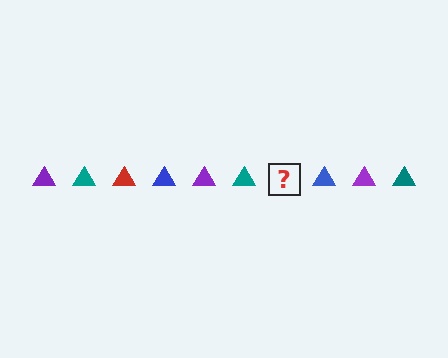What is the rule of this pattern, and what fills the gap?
The rule is that the pattern cycles through purple, teal, red, blue triangles. The gap should be filled with a red triangle.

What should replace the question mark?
The question mark should be replaced with a red triangle.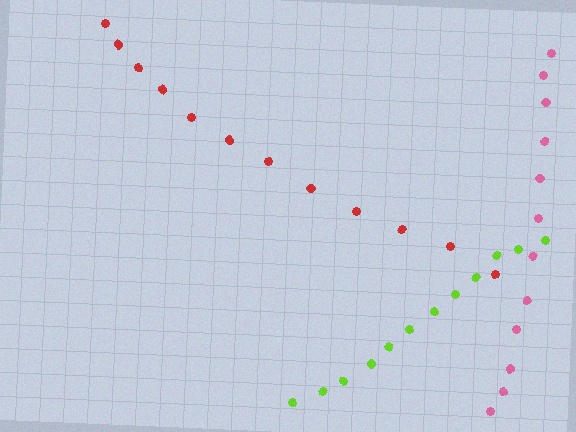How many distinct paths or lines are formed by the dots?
There are 3 distinct paths.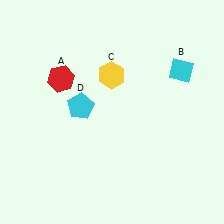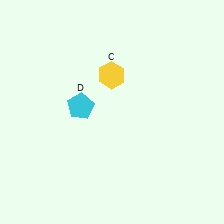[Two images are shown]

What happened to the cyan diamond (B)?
The cyan diamond (B) was removed in Image 2. It was in the top-right area of Image 1.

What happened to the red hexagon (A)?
The red hexagon (A) was removed in Image 2. It was in the top-left area of Image 1.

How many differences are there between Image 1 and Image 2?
There are 2 differences between the two images.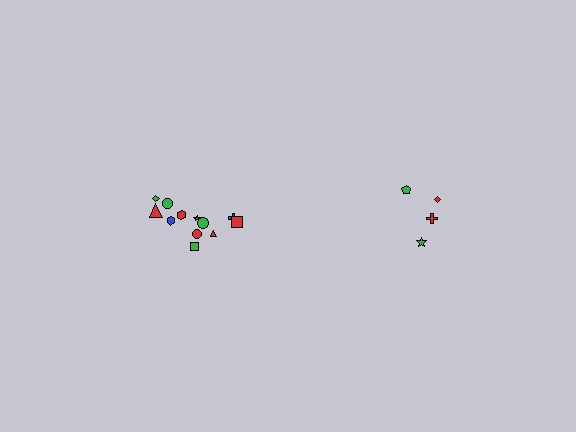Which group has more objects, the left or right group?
The left group.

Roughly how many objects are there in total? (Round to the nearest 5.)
Roughly 15 objects in total.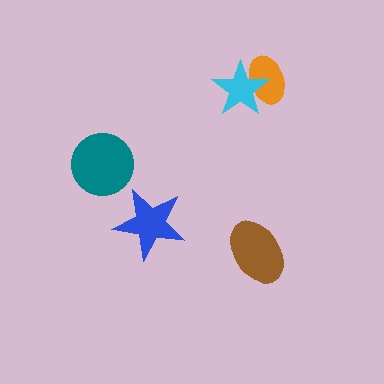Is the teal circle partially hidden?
No, no other shape covers it.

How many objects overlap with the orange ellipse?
1 object overlaps with the orange ellipse.